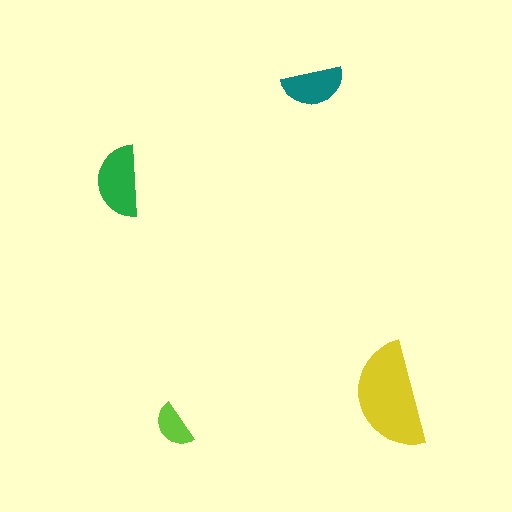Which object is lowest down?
The lime semicircle is bottommost.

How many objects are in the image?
There are 4 objects in the image.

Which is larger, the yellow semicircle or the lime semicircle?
The yellow one.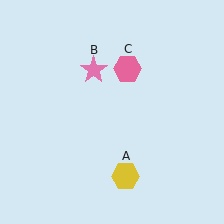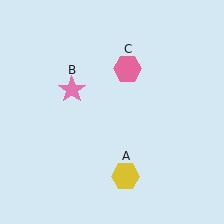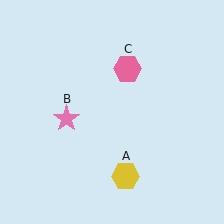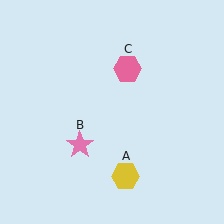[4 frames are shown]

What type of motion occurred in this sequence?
The pink star (object B) rotated counterclockwise around the center of the scene.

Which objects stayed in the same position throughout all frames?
Yellow hexagon (object A) and pink hexagon (object C) remained stationary.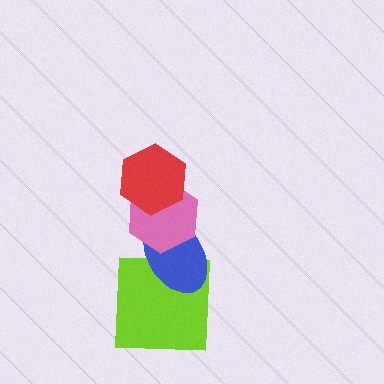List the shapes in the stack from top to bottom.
From top to bottom: the red hexagon, the pink hexagon, the blue ellipse, the lime square.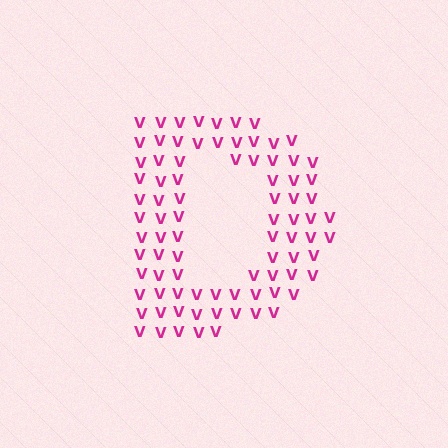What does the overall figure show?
The overall figure shows the letter D.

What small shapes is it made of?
It is made of small letter V's.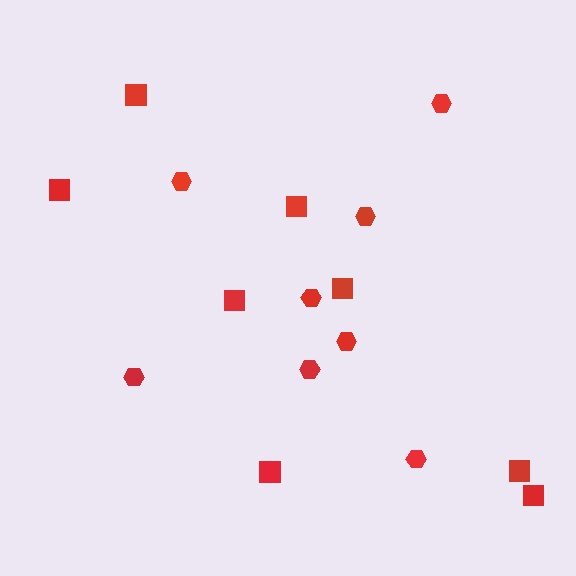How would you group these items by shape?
There are 2 groups: one group of hexagons (8) and one group of squares (8).